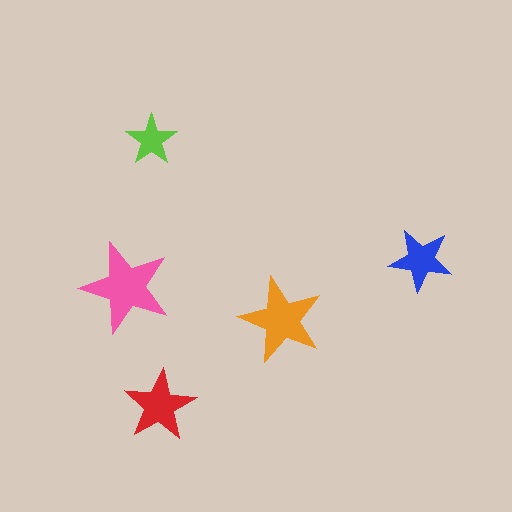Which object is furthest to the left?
The pink star is leftmost.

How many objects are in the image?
There are 5 objects in the image.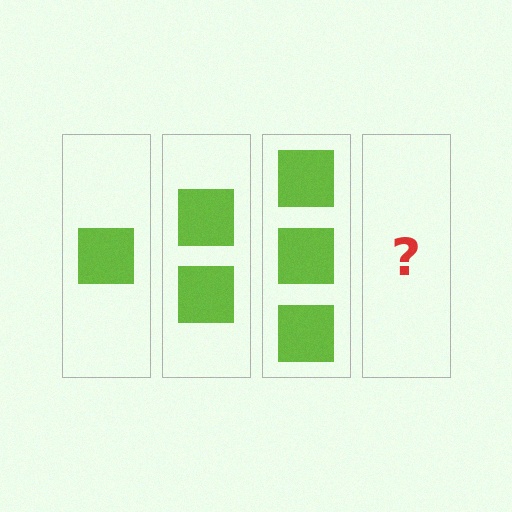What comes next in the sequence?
The next element should be 4 squares.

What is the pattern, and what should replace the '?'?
The pattern is that each step adds one more square. The '?' should be 4 squares.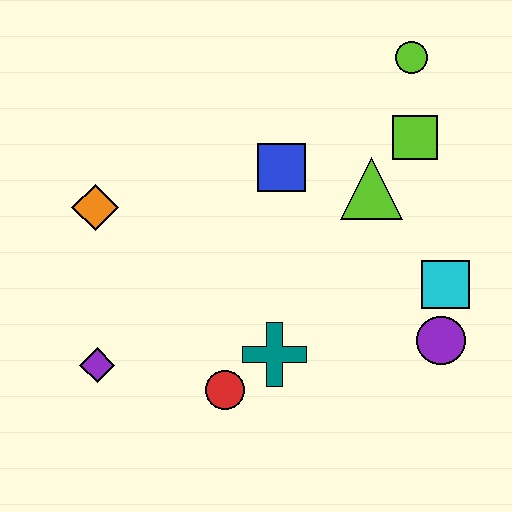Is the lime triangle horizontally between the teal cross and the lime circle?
Yes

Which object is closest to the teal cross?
The red circle is closest to the teal cross.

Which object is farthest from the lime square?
The purple diamond is farthest from the lime square.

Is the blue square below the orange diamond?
No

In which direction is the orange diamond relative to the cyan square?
The orange diamond is to the left of the cyan square.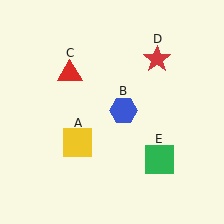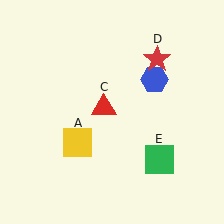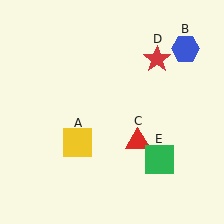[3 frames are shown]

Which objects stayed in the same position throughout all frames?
Yellow square (object A) and red star (object D) and green square (object E) remained stationary.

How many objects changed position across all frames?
2 objects changed position: blue hexagon (object B), red triangle (object C).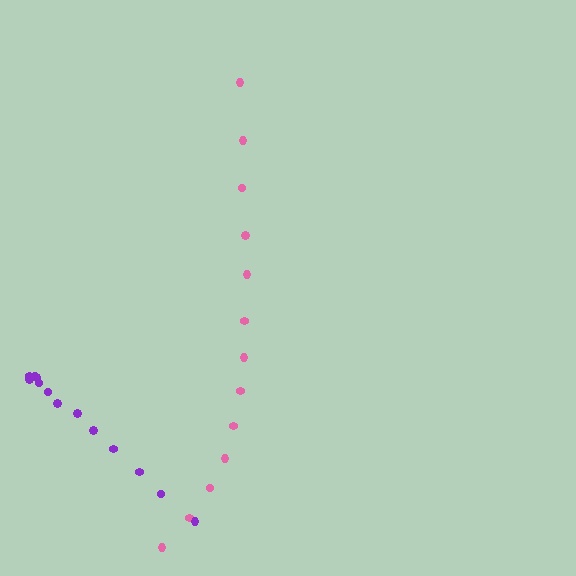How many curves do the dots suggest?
There are 2 distinct paths.